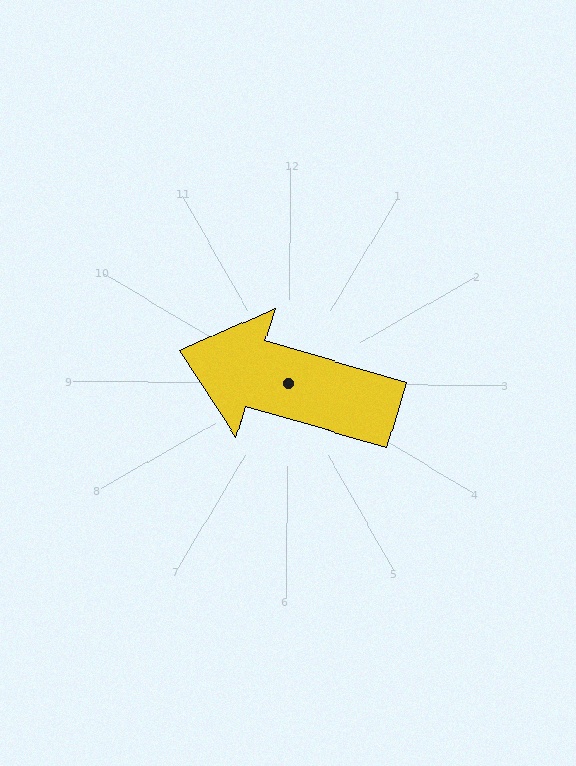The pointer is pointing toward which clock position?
Roughly 10 o'clock.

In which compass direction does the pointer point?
West.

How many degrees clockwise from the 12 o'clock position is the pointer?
Approximately 286 degrees.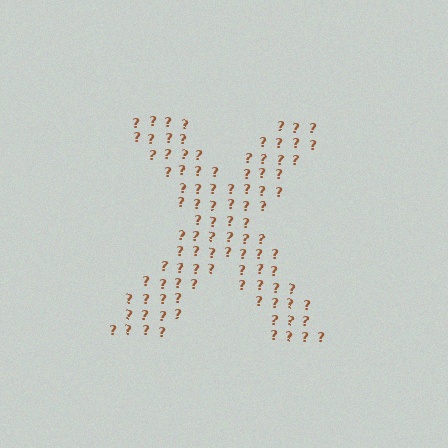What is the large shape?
The large shape is the letter X.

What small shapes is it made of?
It is made of small question marks.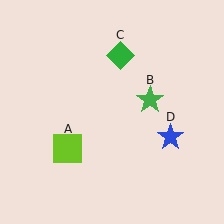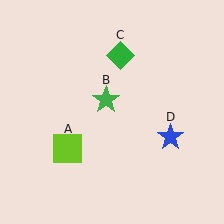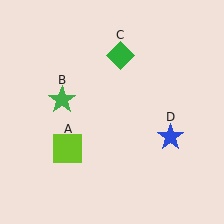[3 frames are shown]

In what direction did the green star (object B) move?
The green star (object B) moved left.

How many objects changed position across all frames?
1 object changed position: green star (object B).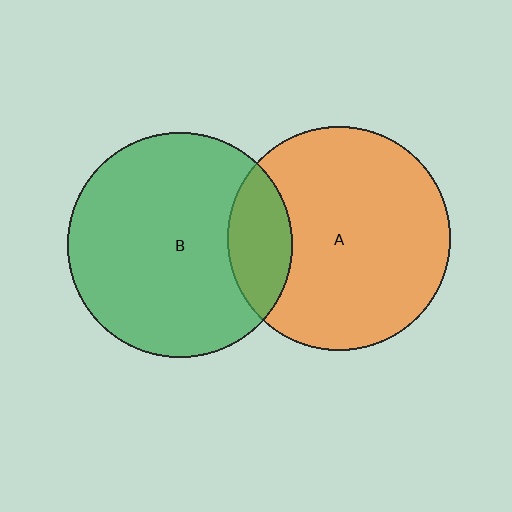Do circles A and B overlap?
Yes.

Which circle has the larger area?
Circle B (green).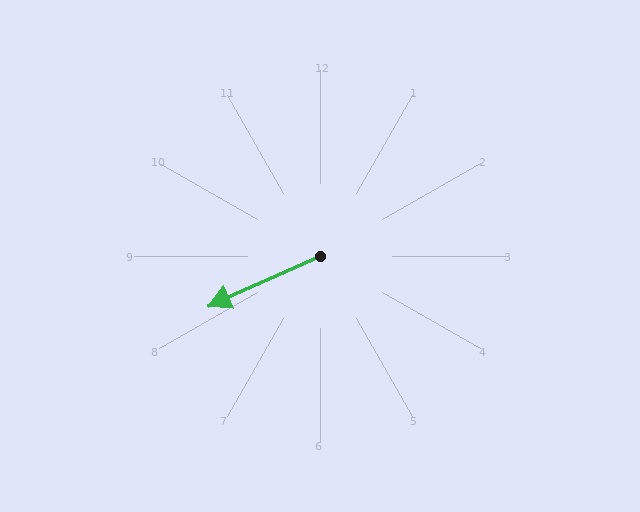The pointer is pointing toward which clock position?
Roughly 8 o'clock.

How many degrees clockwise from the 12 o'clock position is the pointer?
Approximately 246 degrees.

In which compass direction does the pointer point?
Southwest.